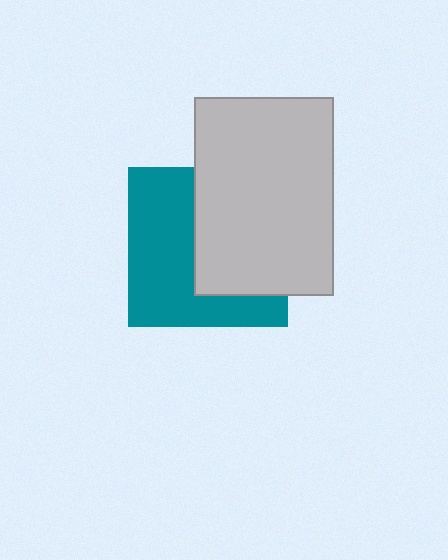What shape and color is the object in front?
The object in front is a light gray rectangle.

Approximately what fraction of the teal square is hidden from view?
Roughly 47% of the teal square is hidden behind the light gray rectangle.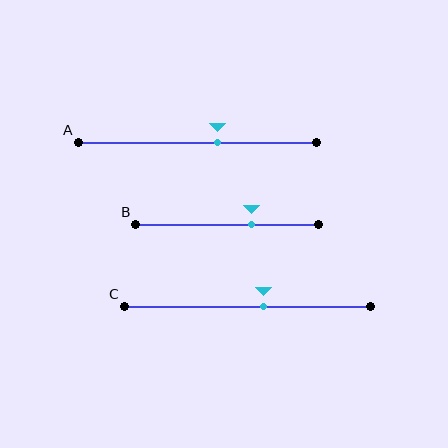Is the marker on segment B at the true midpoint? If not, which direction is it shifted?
No, the marker on segment B is shifted to the right by about 14% of the segment length.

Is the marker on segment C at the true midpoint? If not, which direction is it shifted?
No, the marker on segment C is shifted to the right by about 6% of the segment length.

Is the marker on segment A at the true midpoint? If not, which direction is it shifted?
No, the marker on segment A is shifted to the right by about 8% of the segment length.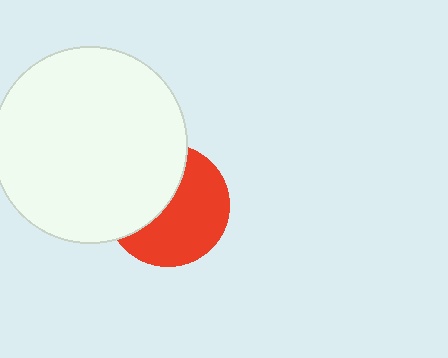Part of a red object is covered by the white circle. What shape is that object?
It is a circle.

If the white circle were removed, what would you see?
You would see the complete red circle.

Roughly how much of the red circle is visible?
About half of it is visible (roughly 57%).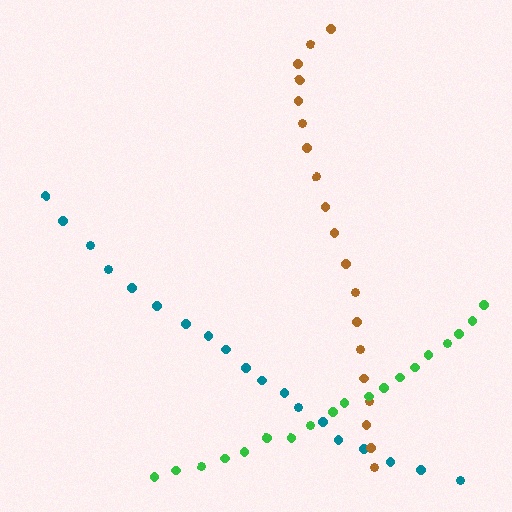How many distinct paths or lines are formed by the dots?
There are 3 distinct paths.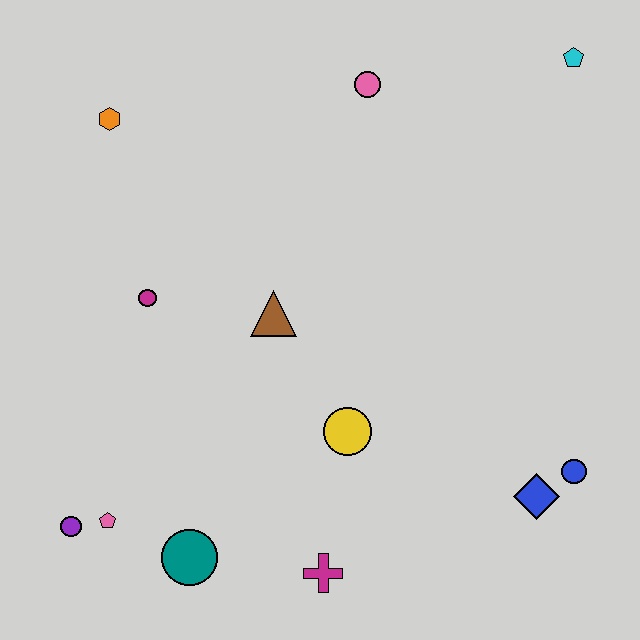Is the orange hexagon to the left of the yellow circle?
Yes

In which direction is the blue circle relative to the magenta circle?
The blue circle is to the right of the magenta circle.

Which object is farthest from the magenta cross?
The cyan pentagon is farthest from the magenta cross.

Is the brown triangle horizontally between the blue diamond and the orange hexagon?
Yes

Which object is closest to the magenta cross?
The teal circle is closest to the magenta cross.